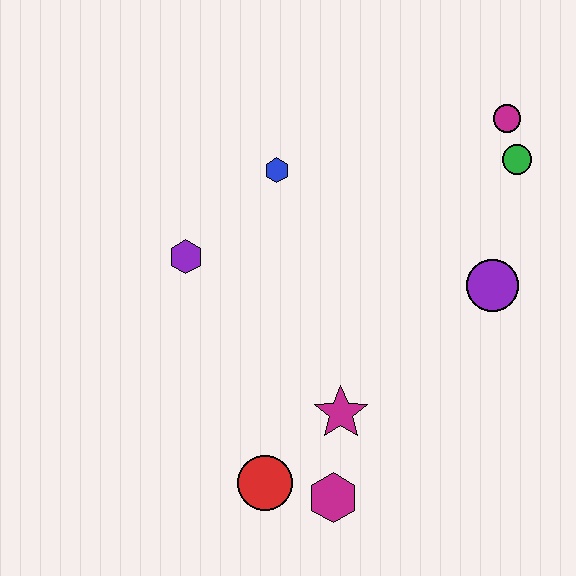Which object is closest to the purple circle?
The green circle is closest to the purple circle.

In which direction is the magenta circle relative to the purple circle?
The magenta circle is above the purple circle.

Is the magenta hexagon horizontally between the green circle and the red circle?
Yes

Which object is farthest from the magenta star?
The magenta circle is farthest from the magenta star.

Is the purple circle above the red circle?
Yes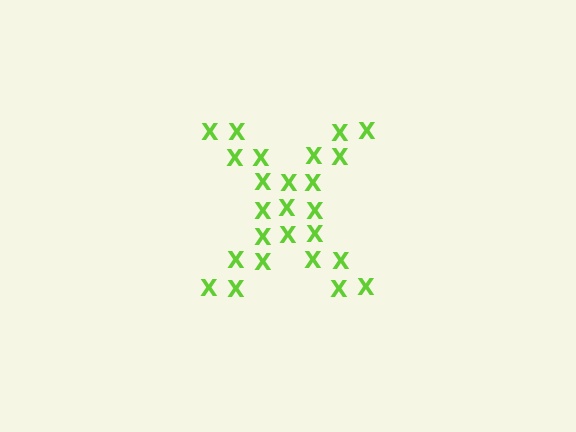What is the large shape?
The large shape is the letter X.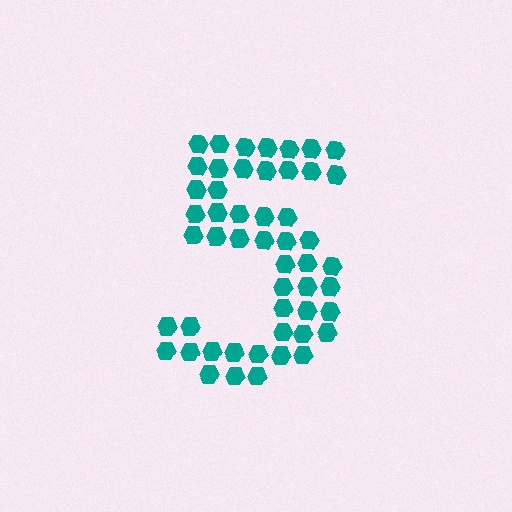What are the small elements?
The small elements are hexagons.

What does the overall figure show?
The overall figure shows the digit 5.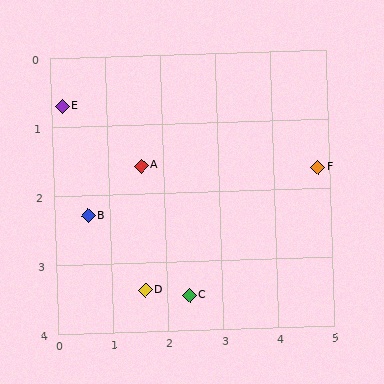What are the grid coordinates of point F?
Point F is at approximately (4.8, 1.7).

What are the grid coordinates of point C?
Point C is at approximately (2.4, 3.5).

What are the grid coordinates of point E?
Point E is at approximately (0.2, 0.7).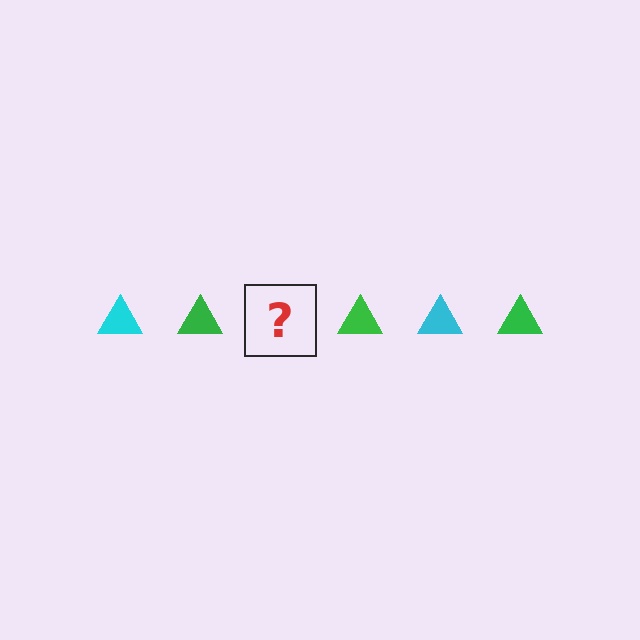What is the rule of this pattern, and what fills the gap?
The rule is that the pattern cycles through cyan, green triangles. The gap should be filled with a cyan triangle.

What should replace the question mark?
The question mark should be replaced with a cyan triangle.